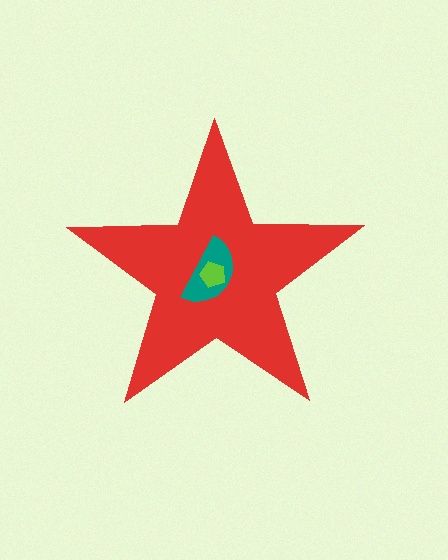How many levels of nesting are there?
3.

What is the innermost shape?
The lime pentagon.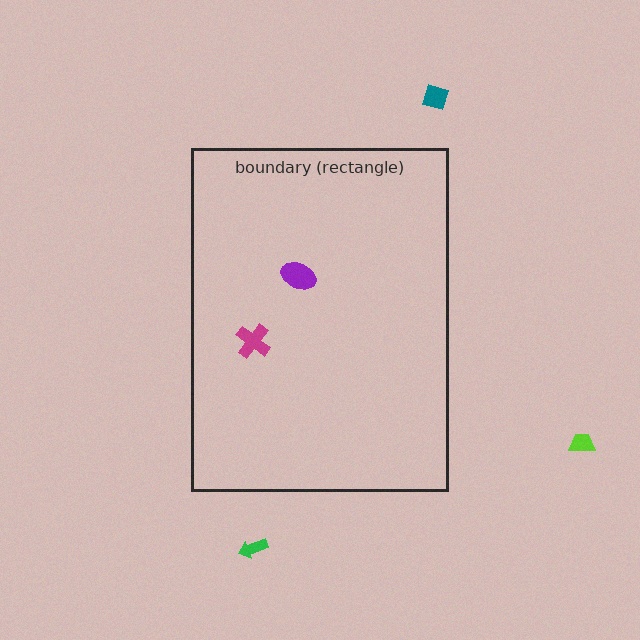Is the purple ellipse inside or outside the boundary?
Inside.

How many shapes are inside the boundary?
2 inside, 3 outside.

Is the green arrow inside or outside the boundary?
Outside.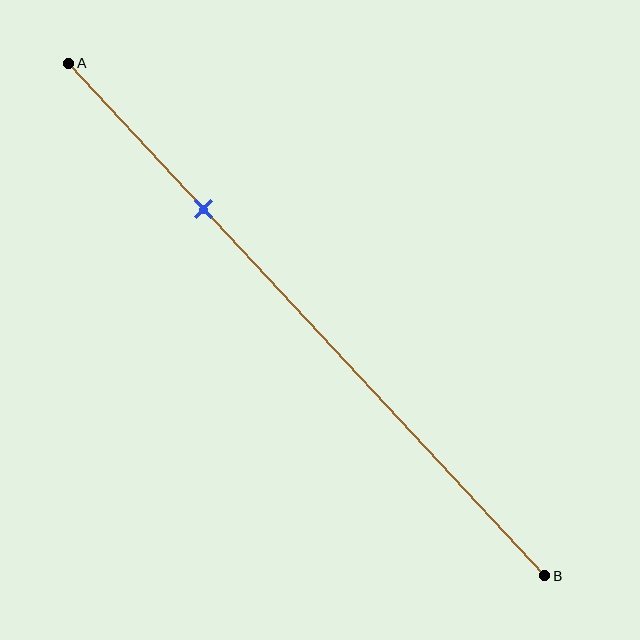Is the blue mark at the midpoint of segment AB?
No, the mark is at about 30% from A, not at the 50% midpoint.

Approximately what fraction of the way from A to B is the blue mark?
The blue mark is approximately 30% of the way from A to B.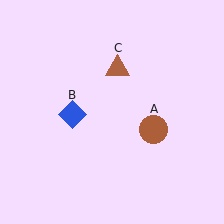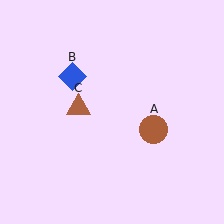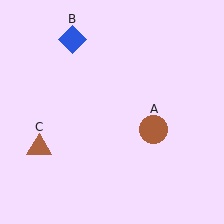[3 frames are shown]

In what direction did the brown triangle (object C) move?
The brown triangle (object C) moved down and to the left.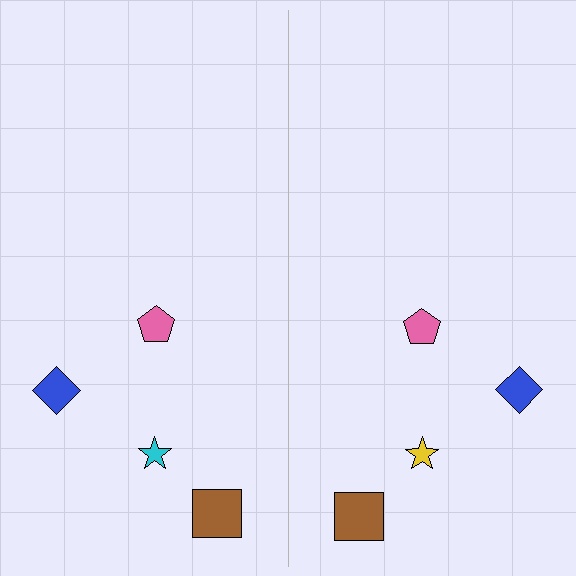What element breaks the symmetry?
The yellow star on the right side breaks the symmetry — its mirror counterpart is cyan.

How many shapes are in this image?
There are 8 shapes in this image.